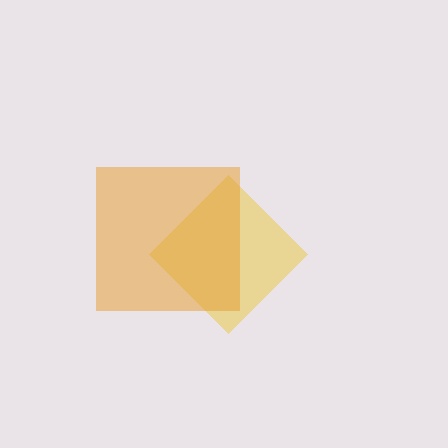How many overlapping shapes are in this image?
There are 2 overlapping shapes in the image.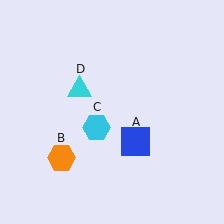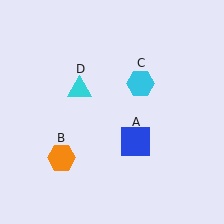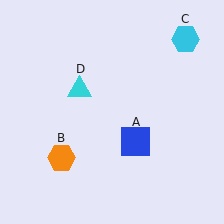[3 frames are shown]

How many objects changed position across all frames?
1 object changed position: cyan hexagon (object C).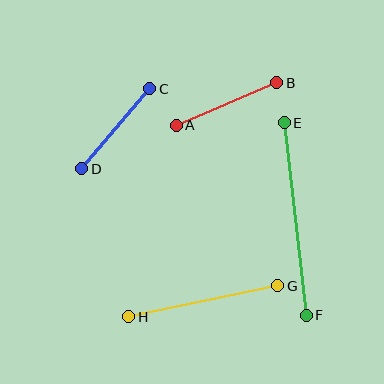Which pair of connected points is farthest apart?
Points E and F are farthest apart.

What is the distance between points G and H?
The distance is approximately 152 pixels.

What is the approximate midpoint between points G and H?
The midpoint is at approximately (203, 301) pixels.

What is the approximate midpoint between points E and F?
The midpoint is at approximately (295, 219) pixels.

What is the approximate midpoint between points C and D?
The midpoint is at approximately (116, 129) pixels.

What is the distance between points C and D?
The distance is approximately 105 pixels.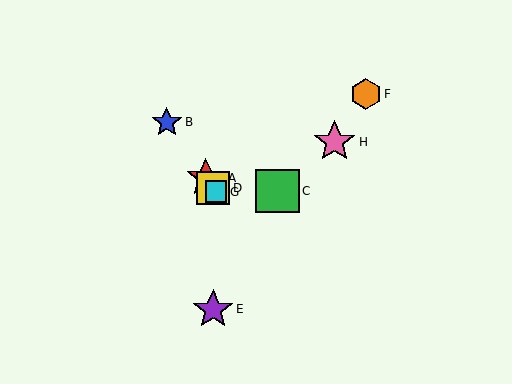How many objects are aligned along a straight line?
4 objects (A, B, D, G) are aligned along a straight line.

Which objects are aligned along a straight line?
Objects A, B, D, G are aligned along a straight line.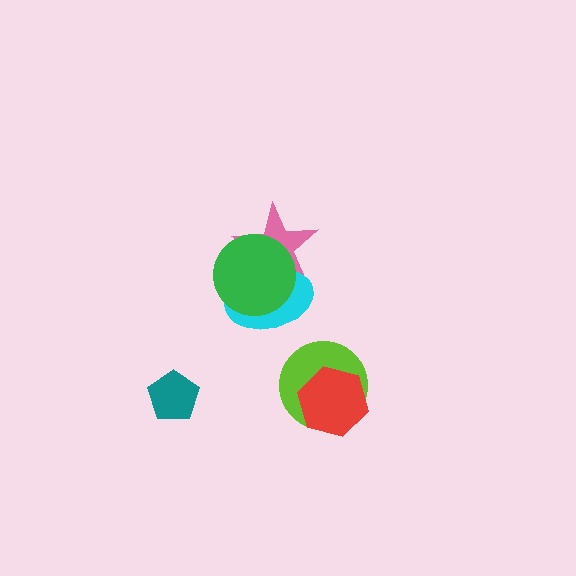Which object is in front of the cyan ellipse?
The green circle is in front of the cyan ellipse.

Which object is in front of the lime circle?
The red hexagon is in front of the lime circle.